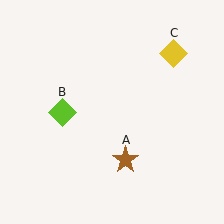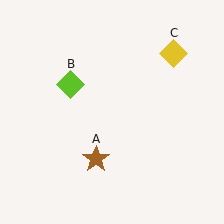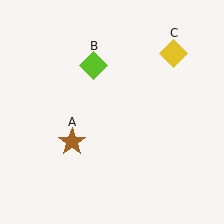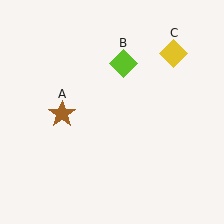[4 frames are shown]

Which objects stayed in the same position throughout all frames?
Yellow diamond (object C) remained stationary.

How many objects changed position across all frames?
2 objects changed position: brown star (object A), lime diamond (object B).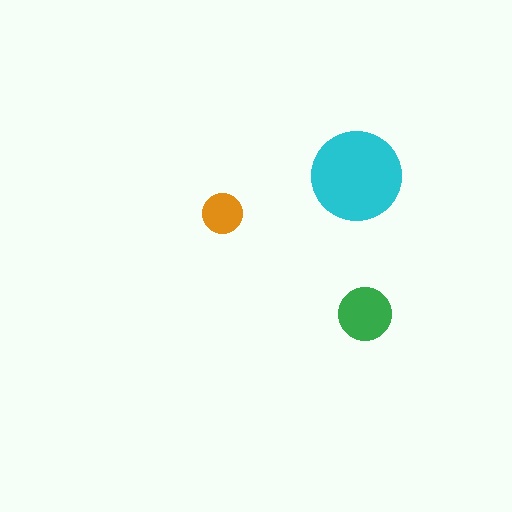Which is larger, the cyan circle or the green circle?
The cyan one.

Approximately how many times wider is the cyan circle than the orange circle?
About 2 times wider.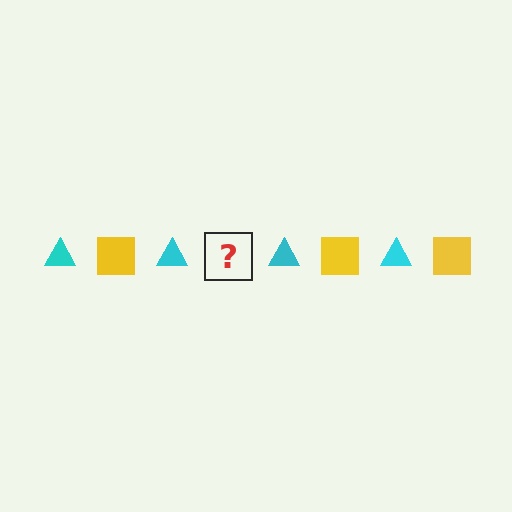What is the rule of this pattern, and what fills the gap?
The rule is that the pattern alternates between cyan triangle and yellow square. The gap should be filled with a yellow square.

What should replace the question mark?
The question mark should be replaced with a yellow square.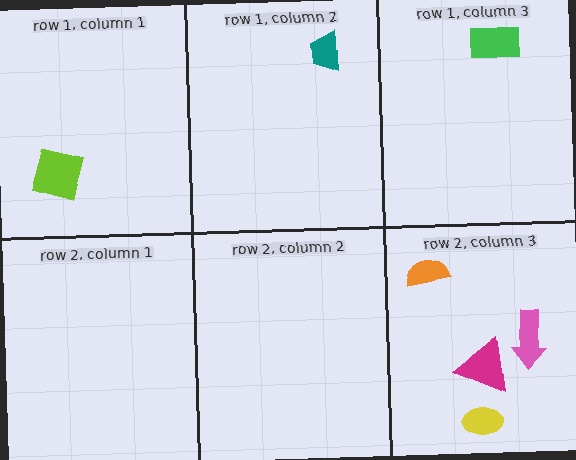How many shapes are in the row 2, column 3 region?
4.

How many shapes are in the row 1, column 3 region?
1.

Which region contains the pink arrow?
The row 2, column 3 region.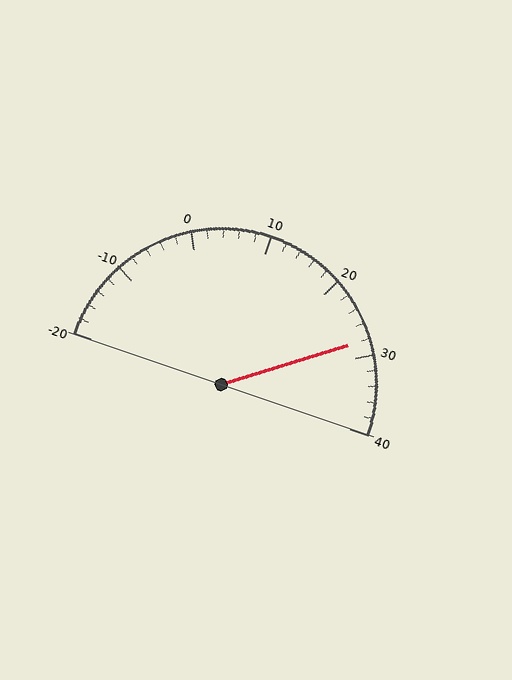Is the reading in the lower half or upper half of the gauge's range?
The reading is in the upper half of the range (-20 to 40).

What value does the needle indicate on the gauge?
The needle indicates approximately 28.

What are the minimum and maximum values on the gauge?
The gauge ranges from -20 to 40.